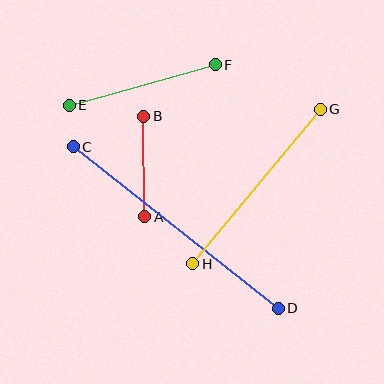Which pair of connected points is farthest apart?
Points C and D are farthest apart.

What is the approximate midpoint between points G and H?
The midpoint is at approximately (256, 186) pixels.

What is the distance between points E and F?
The distance is approximately 152 pixels.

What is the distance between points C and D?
The distance is approximately 261 pixels.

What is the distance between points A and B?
The distance is approximately 101 pixels.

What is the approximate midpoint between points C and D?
The midpoint is at approximately (176, 228) pixels.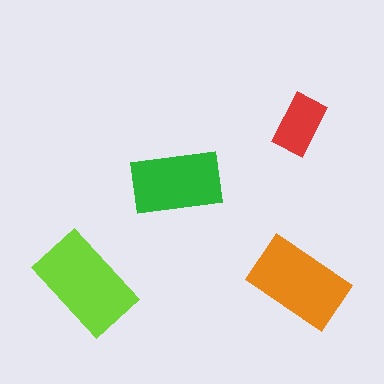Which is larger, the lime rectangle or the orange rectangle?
The lime one.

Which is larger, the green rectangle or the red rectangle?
The green one.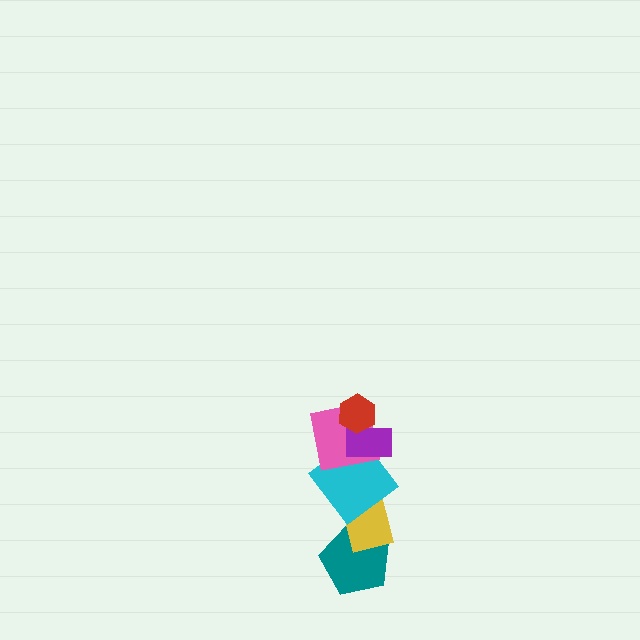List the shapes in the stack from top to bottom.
From top to bottom: the red hexagon, the purple rectangle, the pink square, the cyan diamond, the yellow rectangle, the teal pentagon.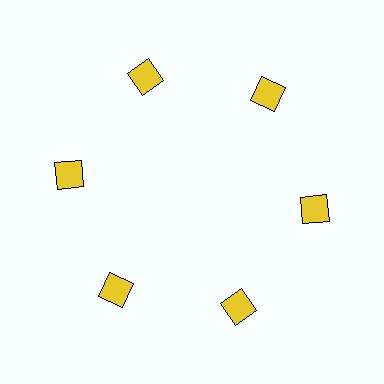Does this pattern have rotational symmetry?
Yes, this pattern has 6-fold rotational symmetry. It looks the same after rotating 60 degrees around the center.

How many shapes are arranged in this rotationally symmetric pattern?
There are 6 shapes, arranged in 6 groups of 1.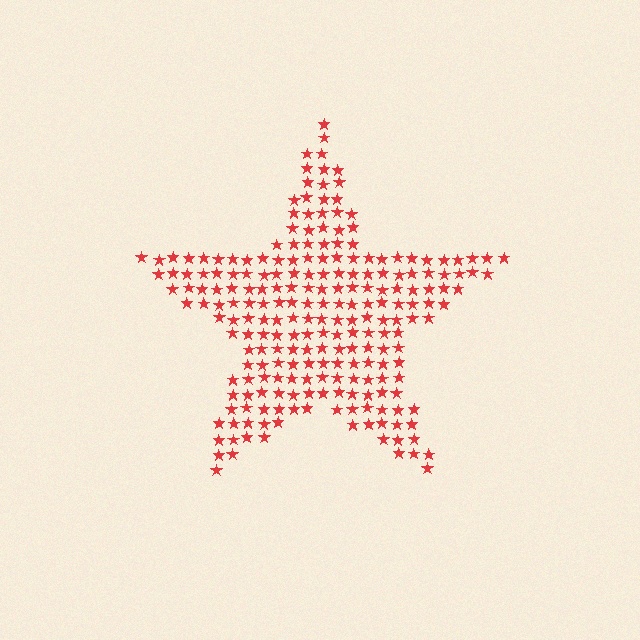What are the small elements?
The small elements are stars.